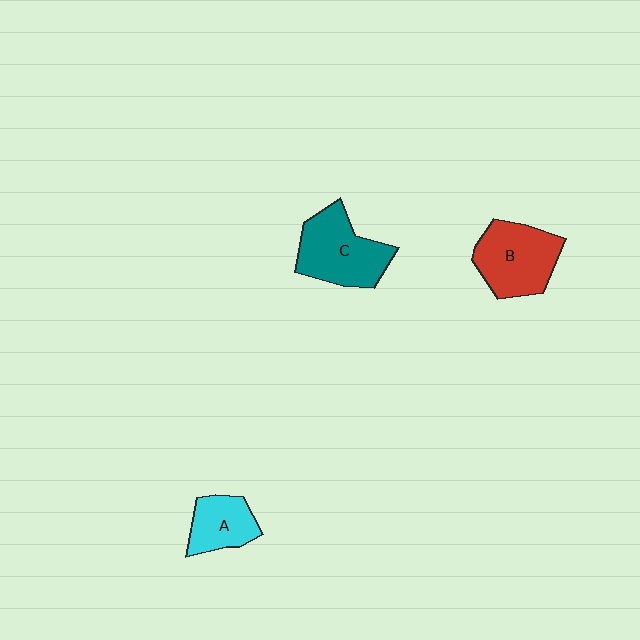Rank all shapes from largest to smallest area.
From largest to smallest: C (teal), B (red), A (cyan).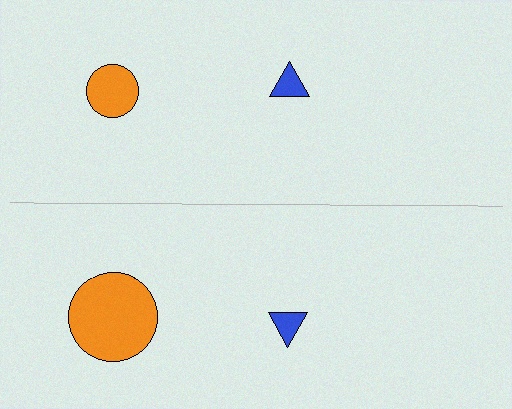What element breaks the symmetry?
The orange circle on the bottom side has a different size than its mirror counterpart.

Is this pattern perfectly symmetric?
No, the pattern is not perfectly symmetric. The orange circle on the bottom side has a different size than its mirror counterpart.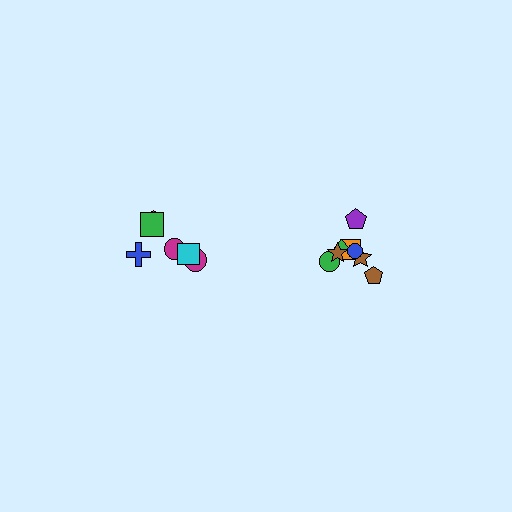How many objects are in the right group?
There are 8 objects.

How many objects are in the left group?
There are 6 objects.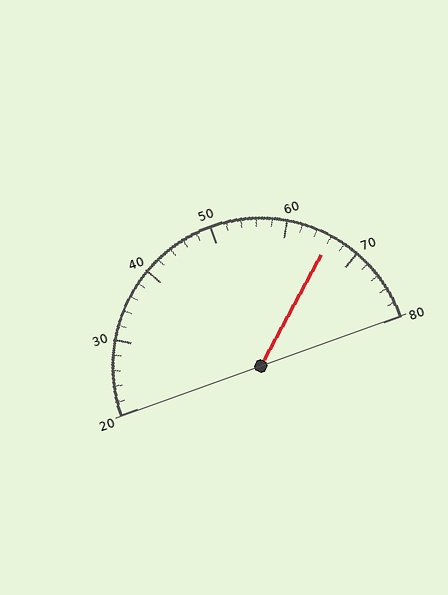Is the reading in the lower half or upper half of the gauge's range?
The reading is in the upper half of the range (20 to 80).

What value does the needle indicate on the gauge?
The needle indicates approximately 66.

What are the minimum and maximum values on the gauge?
The gauge ranges from 20 to 80.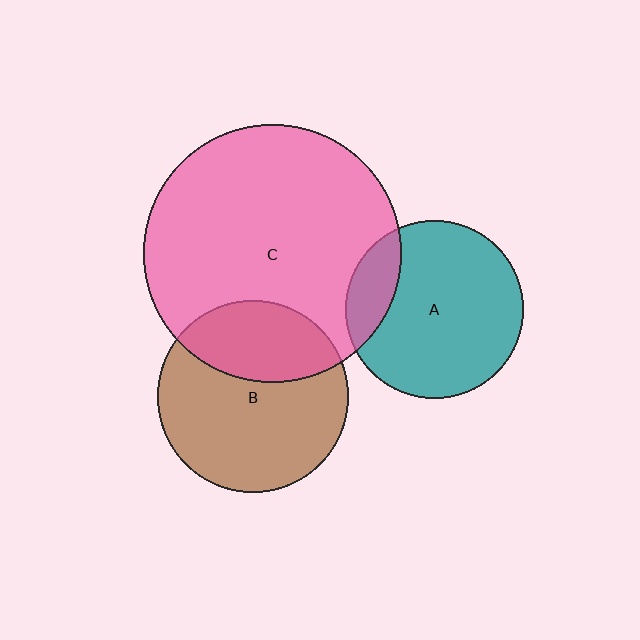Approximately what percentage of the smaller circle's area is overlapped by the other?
Approximately 15%.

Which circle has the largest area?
Circle C (pink).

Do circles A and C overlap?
Yes.